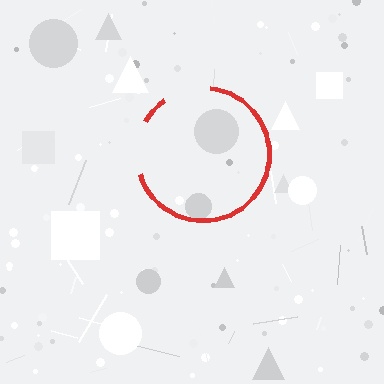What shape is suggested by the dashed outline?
The dashed outline suggests a circle.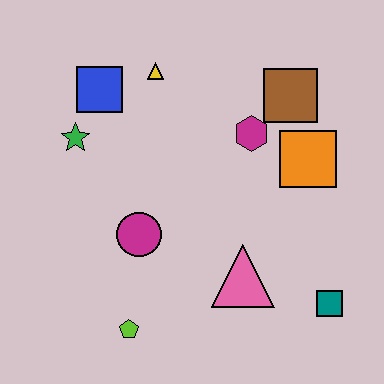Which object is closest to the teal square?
The pink triangle is closest to the teal square.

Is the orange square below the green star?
Yes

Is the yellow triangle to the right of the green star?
Yes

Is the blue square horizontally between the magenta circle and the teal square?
No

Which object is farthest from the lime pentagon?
The brown square is farthest from the lime pentagon.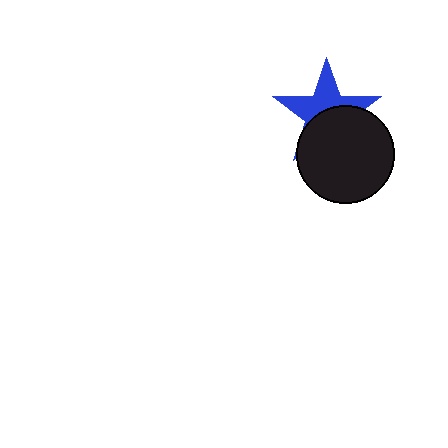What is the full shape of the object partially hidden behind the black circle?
The partially hidden object is a blue star.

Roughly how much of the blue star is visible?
About half of it is visible (roughly 49%).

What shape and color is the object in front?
The object in front is a black circle.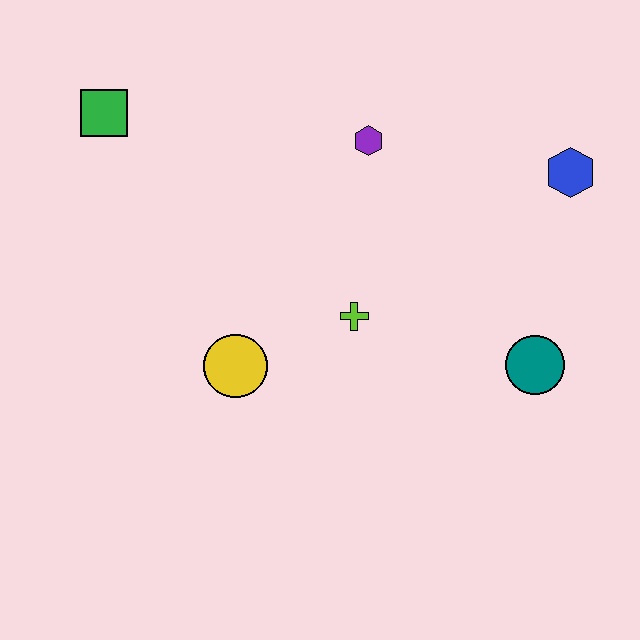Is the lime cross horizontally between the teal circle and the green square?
Yes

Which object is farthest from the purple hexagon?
The teal circle is farthest from the purple hexagon.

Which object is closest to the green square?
The purple hexagon is closest to the green square.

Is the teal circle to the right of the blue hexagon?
No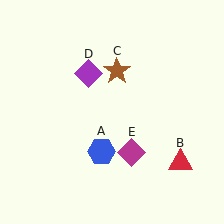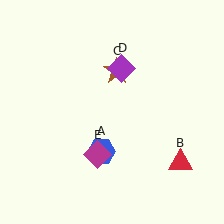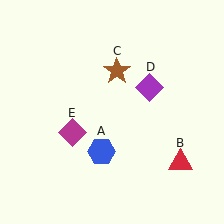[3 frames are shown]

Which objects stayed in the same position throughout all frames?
Blue hexagon (object A) and red triangle (object B) and brown star (object C) remained stationary.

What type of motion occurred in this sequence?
The purple diamond (object D), magenta diamond (object E) rotated clockwise around the center of the scene.